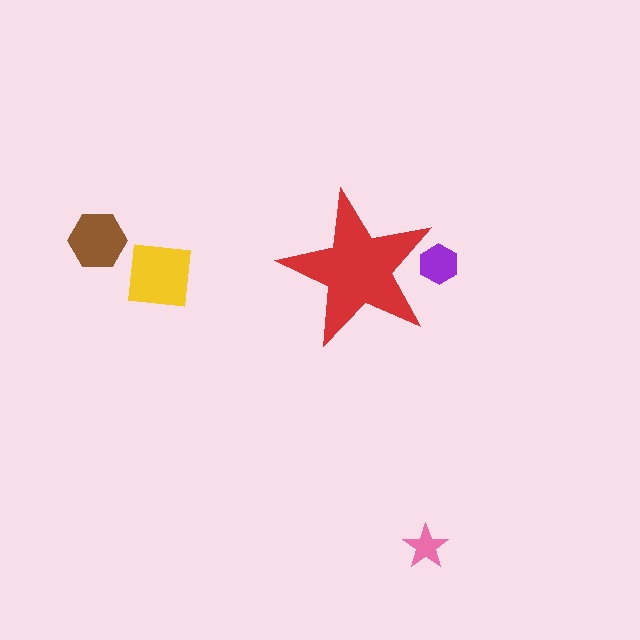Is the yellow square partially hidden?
No, the yellow square is fully visible.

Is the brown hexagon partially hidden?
No, the brown hexagon is fully visible.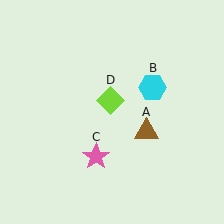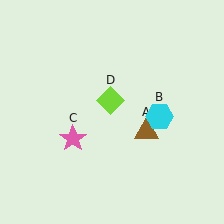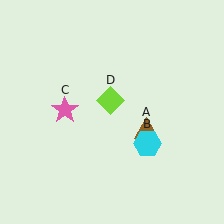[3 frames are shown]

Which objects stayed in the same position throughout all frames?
Brown triangle (object A) and lime diamond (object D) remained stationary.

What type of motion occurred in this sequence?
The cyan hexagon (object B), pink star (object C) rotated clockwise around the center of the scene.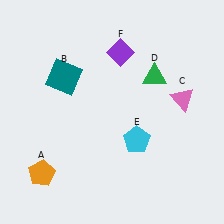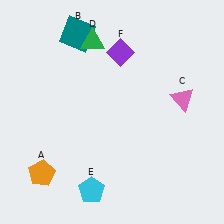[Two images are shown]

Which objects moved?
The objects that moved are: the teal square (B), the green triangle (D), the cyan pentagon (E).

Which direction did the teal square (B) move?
The teal square (B) moved up.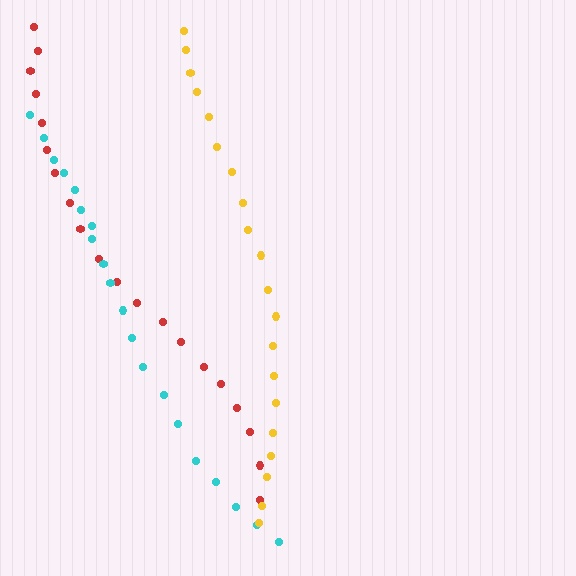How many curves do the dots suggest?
There are 3 distinct paths.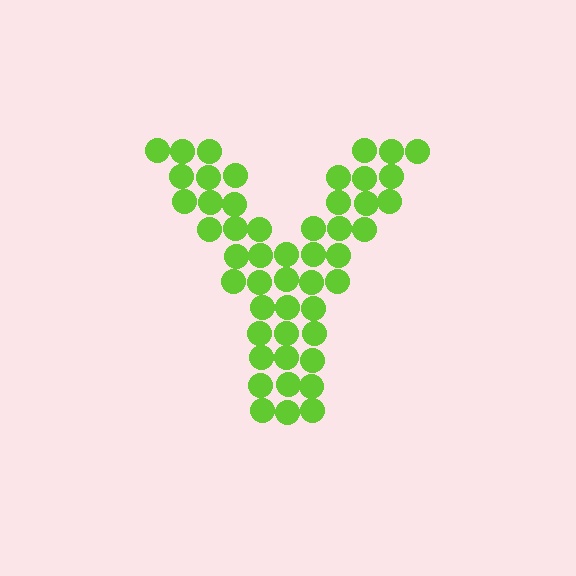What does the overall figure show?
The overall figure shows the letter Y.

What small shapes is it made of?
It is made of small circles.